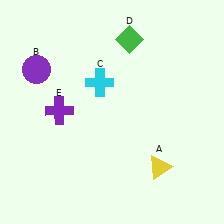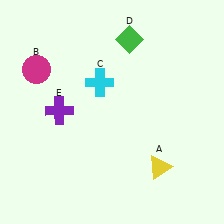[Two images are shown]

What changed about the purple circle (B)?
In Image 1, B is purple. In Image 2, it changed to magenta.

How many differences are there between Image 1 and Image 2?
There is 1 difference between the two images.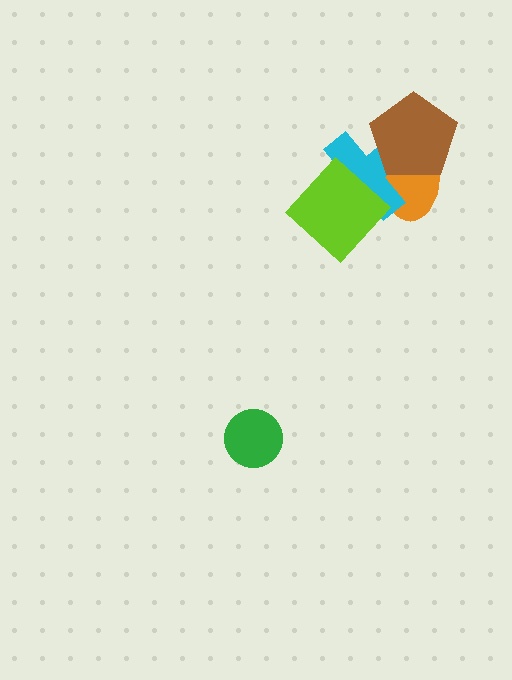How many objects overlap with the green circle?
0 objects overlap with the green circle.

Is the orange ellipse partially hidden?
Yes, it is partially covered by another shape.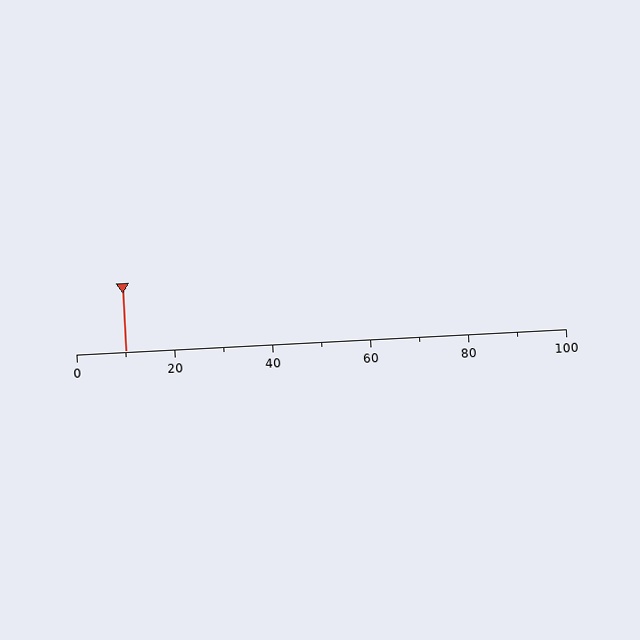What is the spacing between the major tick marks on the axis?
The major ticks are spaced 20 apart.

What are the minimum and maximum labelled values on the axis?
The axis runs from 0 to 100.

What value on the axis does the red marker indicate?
The marker indicates approximately 10.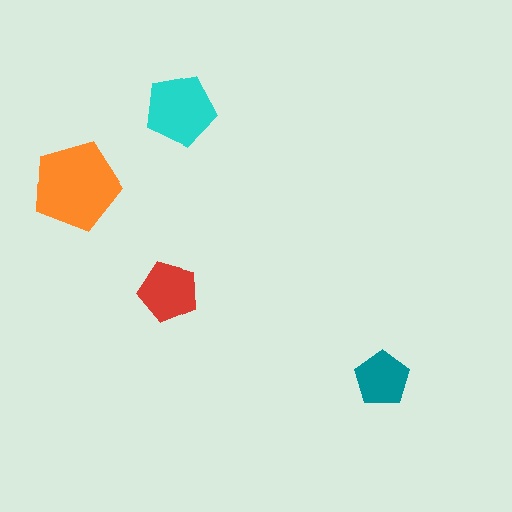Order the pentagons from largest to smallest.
the orange one, the cyan one, the red one, the teal one.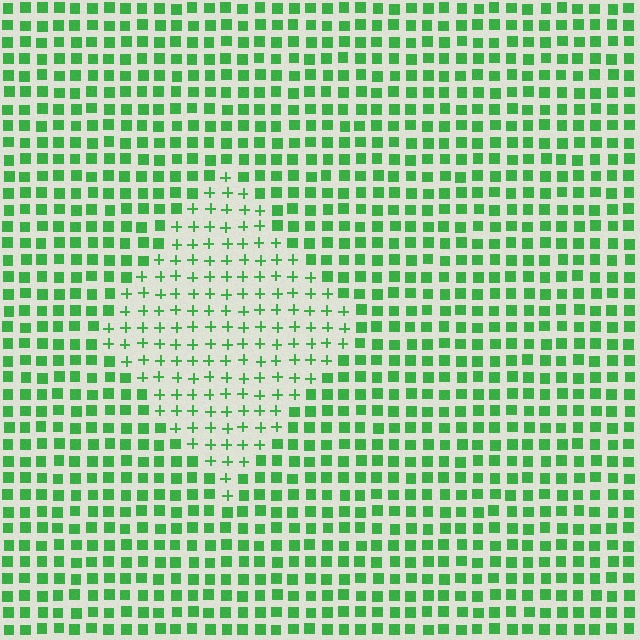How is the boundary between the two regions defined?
The boundary is defined by a change in element shape: plus signs inside vs. squares outside. All elements share the same color and spacing.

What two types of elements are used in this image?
The image uses plus signs inside the diamond region and squares outside it.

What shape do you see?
I see a diamond.